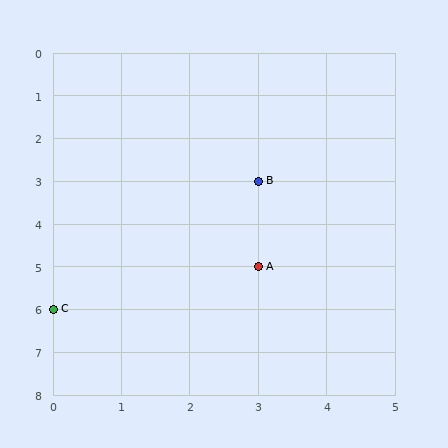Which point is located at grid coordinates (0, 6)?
Point C is at (0, 6).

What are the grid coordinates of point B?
Point B is at grid coordinates (3, 3).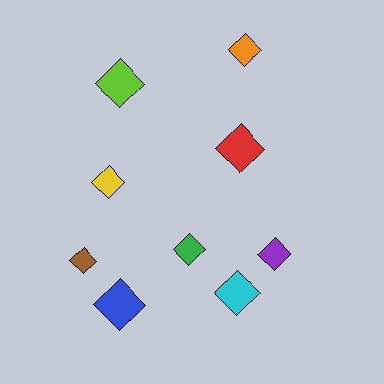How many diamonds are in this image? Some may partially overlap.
There are 9 diamonds.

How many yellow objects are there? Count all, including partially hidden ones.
There is 1 yellow object.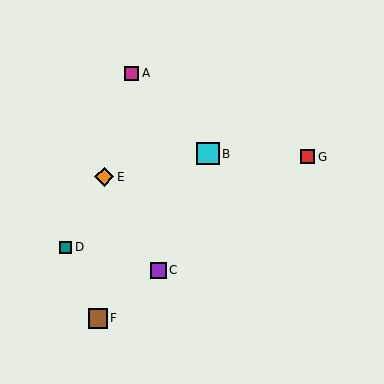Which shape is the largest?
The cyan square (labeled B) is the largest.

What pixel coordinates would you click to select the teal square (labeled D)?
Click at (66, 247) to select the teal square D.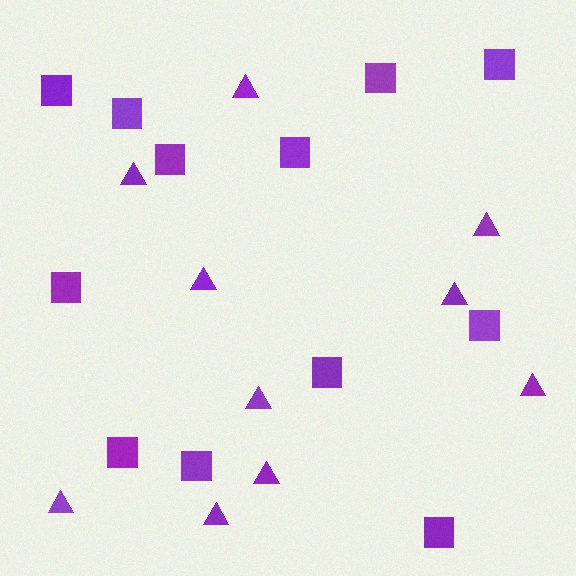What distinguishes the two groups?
There are 2 groups: one group of squares (12) and one group of triangles (10).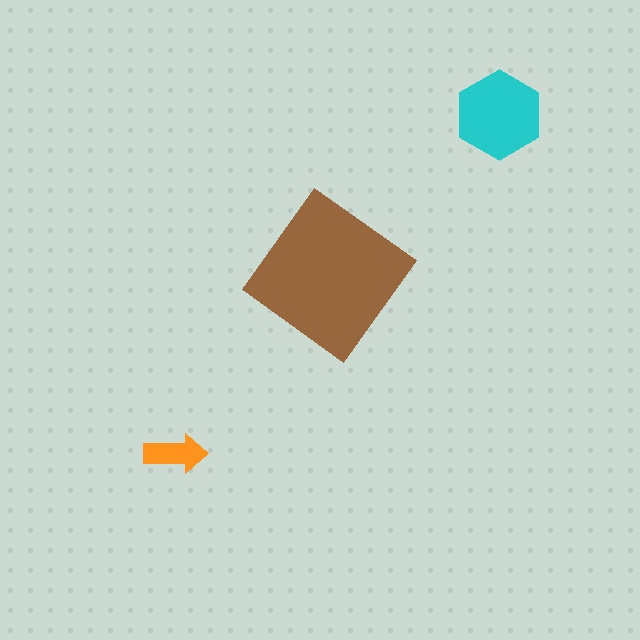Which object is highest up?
The cyan hexagon is topmost.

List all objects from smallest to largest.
The orange arrow, the cyan hexagon, the brown diamond.